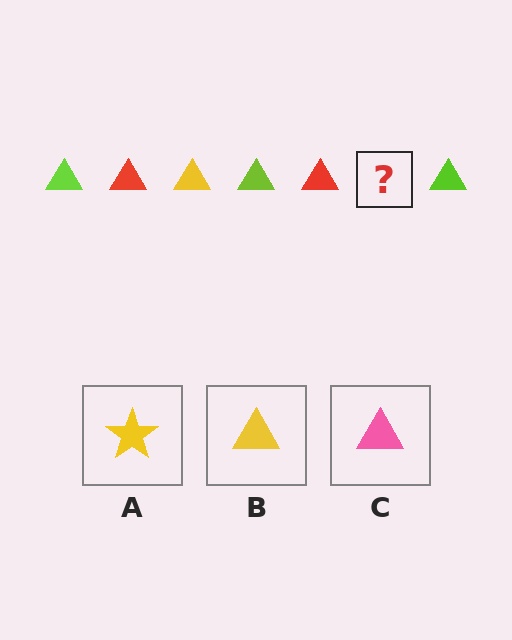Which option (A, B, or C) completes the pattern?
B.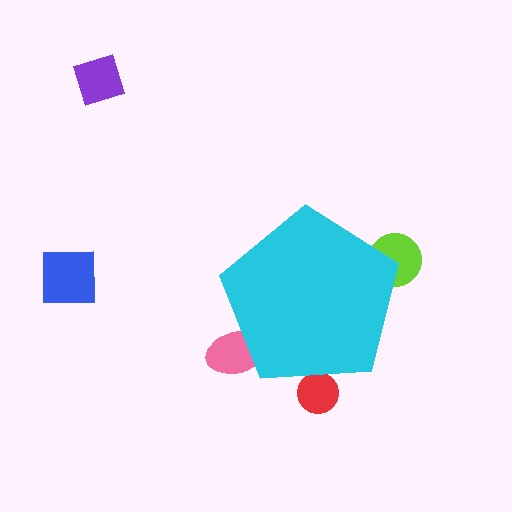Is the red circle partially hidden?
Yes, the red circle is partially hidden behind the cyan pentagon.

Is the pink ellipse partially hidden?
Yes, the pink ellipse is partially hidden behind the cyan pentagon.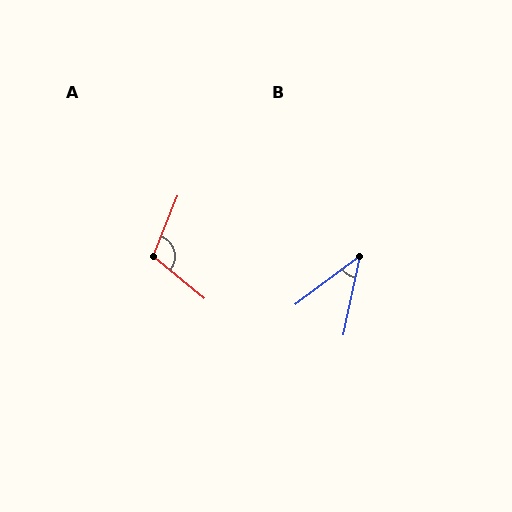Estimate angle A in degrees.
Approximately 107 degrees.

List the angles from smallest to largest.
B (41°), A (107°).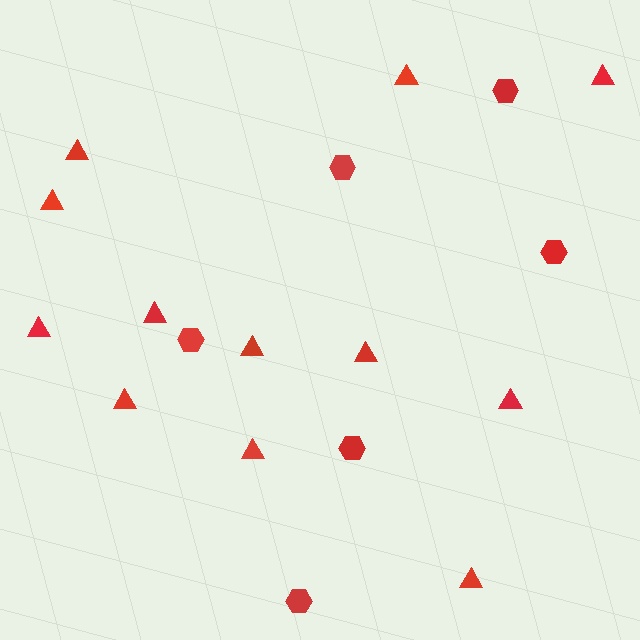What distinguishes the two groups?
There are 2 groups: one group of triangles (12) and one group of hexagons (6).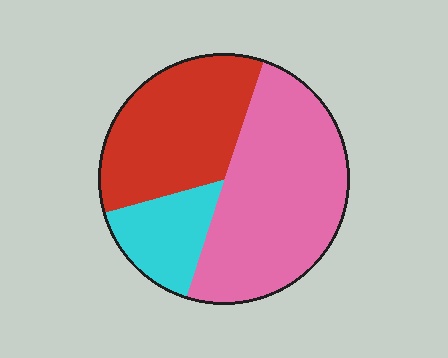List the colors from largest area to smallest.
From largest to smallest: pink, red, cyan.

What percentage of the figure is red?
Red covers roughly 35% of the figure.